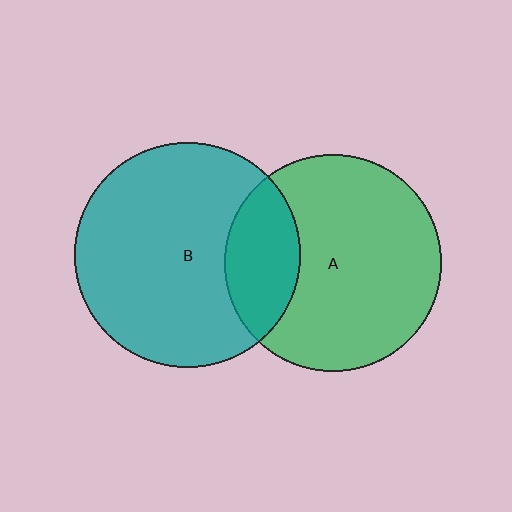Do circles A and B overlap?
Yes.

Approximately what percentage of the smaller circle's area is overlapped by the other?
Approximately 25%.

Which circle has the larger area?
Circle B (teal).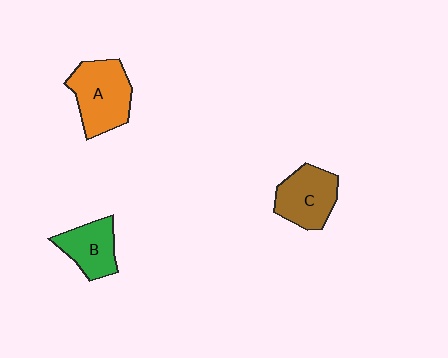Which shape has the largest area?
Shape A (orange).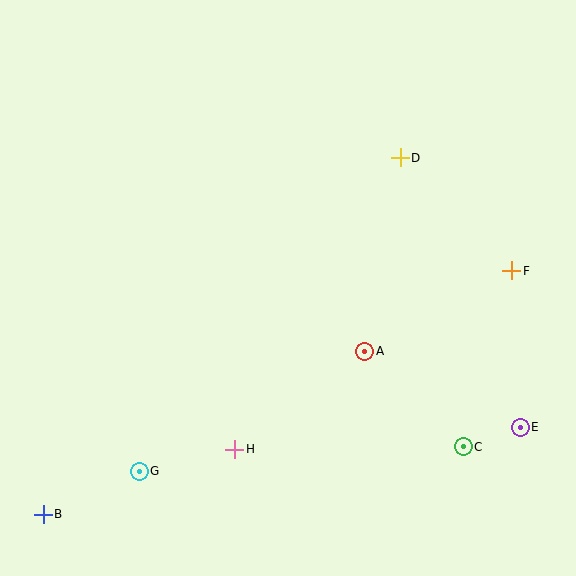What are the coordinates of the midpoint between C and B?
The midpoint between C and B is at (253, 480).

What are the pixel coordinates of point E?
Point E is at (520, 427).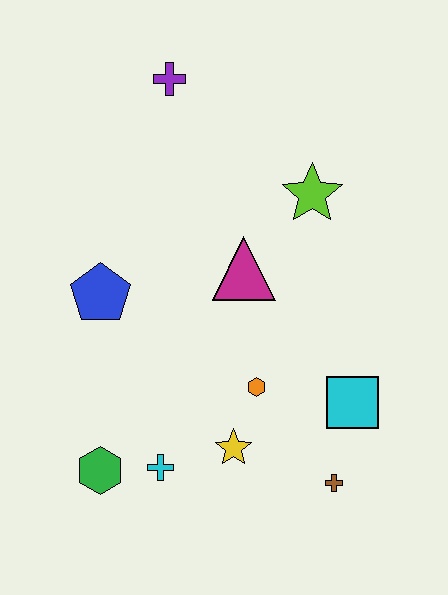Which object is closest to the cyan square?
The brown cross is closest to the cyan square.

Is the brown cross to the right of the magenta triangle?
Yes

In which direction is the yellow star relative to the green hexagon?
The yellow star is to the right of the green hexagon.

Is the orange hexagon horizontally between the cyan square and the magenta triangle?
Yes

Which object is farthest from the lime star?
The green hexagon is farthest from the lime star.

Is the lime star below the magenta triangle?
No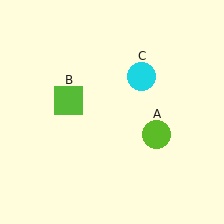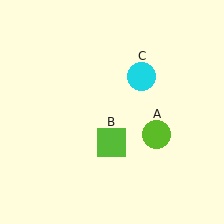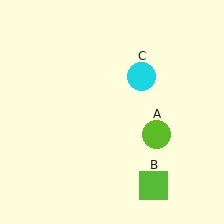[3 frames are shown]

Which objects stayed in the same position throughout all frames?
Lime circle (object A) and cyan circle (object C) remained stationary.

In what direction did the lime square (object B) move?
The lime square (object B) moved down and to the right.